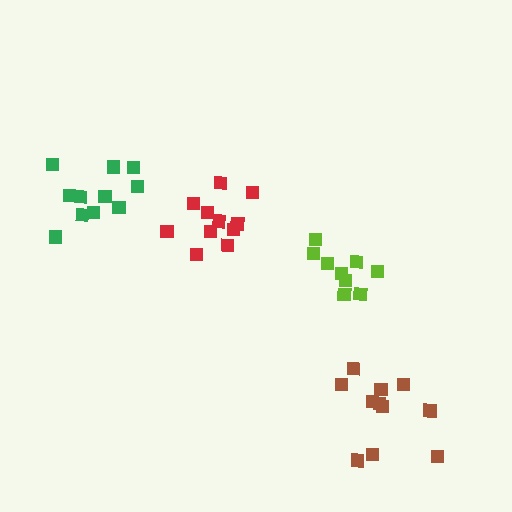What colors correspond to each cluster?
The clusters are colored: red, lime, brown, green.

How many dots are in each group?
Group 1: 11 dots, Group 2: 9 dots, Group 3: 11 dots, Group 4: 11 dots (42 total).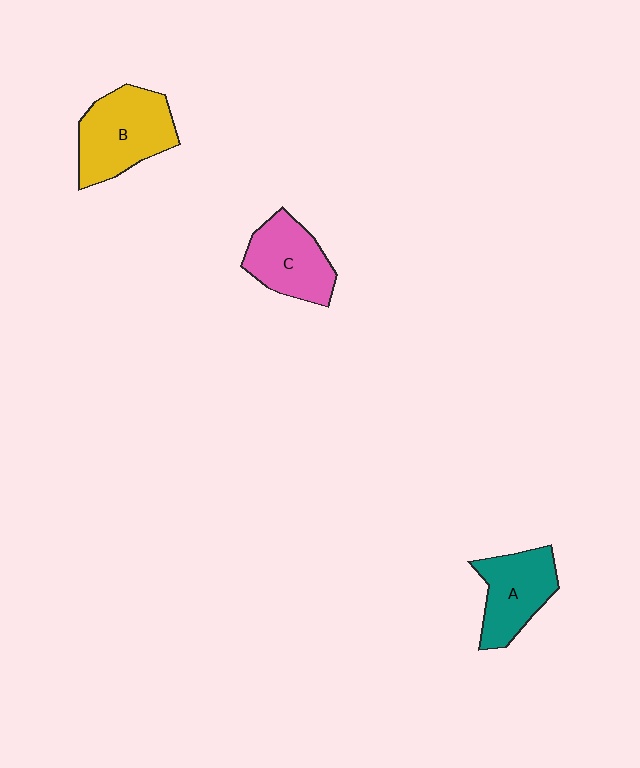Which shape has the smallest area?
Shape A (teal).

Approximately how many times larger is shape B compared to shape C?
Approximately 1.2 times.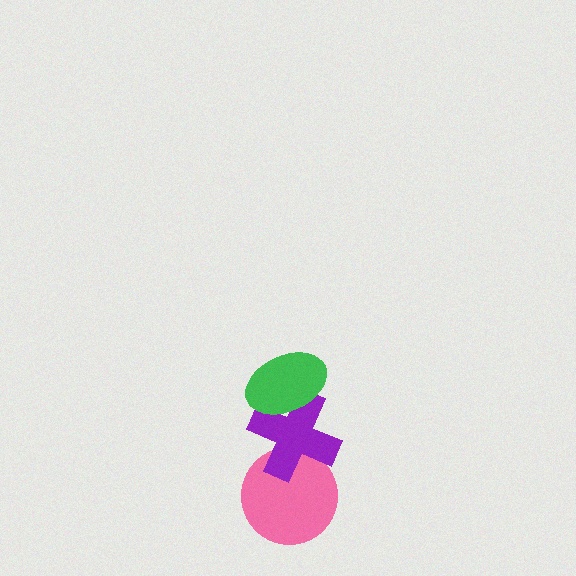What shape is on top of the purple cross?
The green ellipse is on top of the purple cross.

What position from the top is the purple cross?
The purple cross is 2nd from the top.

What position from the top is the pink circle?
The pink circle is 3rd from the top.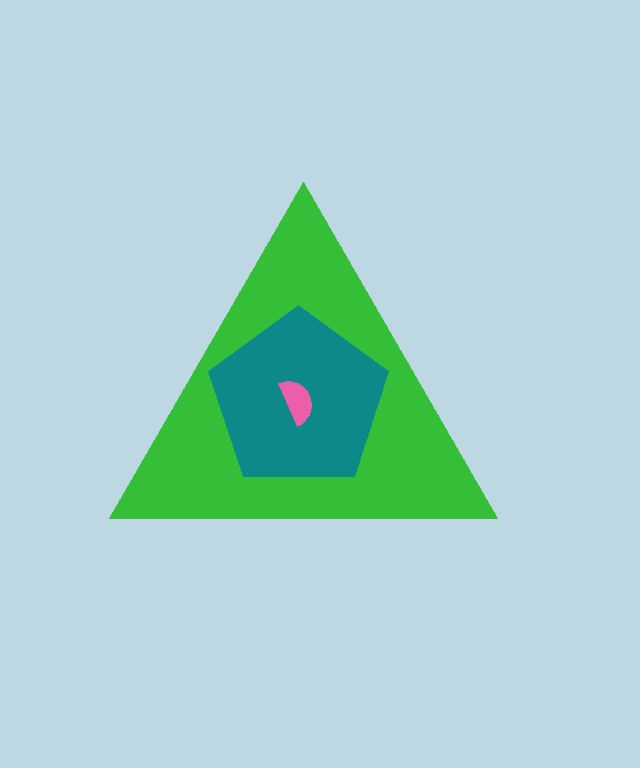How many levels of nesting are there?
3.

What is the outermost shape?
The green triangle.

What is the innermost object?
The pink semicircle.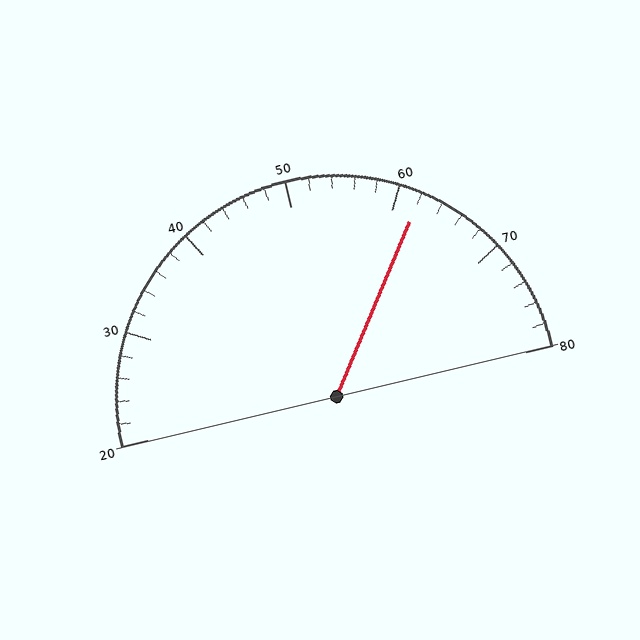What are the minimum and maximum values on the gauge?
The gauge ranges from 20 to 80.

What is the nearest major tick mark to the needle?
The nearest major tick mark is 60.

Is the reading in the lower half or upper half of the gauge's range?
The reading is in the upper half of the range (20 to 80).